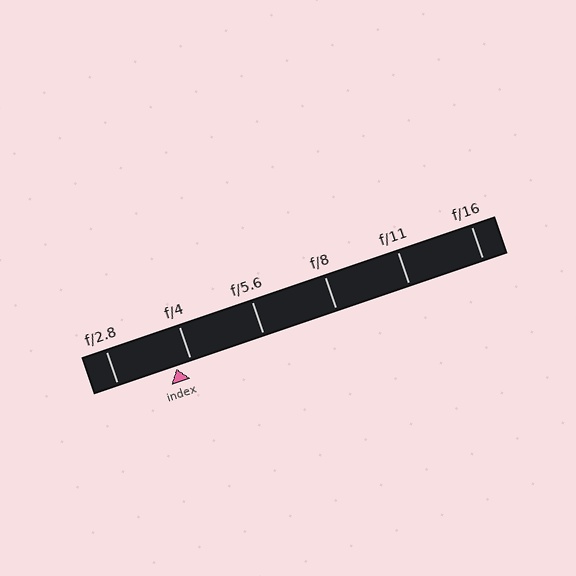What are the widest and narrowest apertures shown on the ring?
The widest aperture shown is f/2.8 and the narrowest is f/16.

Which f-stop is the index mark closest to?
The index mark is closest to f/4.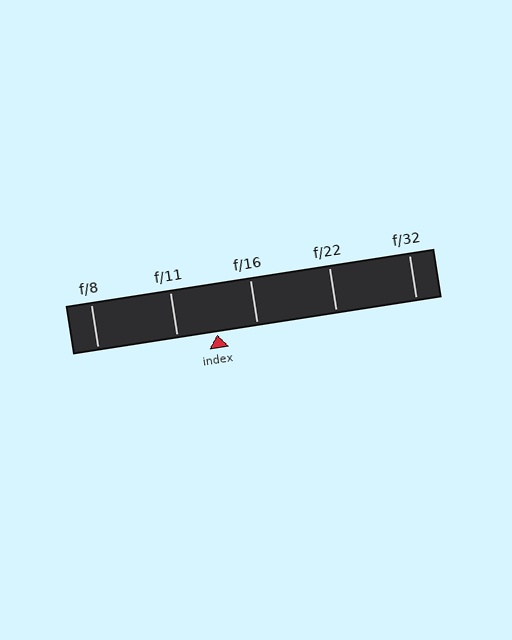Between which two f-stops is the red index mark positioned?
The index mark is between f/11 and f/16.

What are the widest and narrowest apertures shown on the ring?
The widest aperture shown is f/8 and the narrowest is f/32.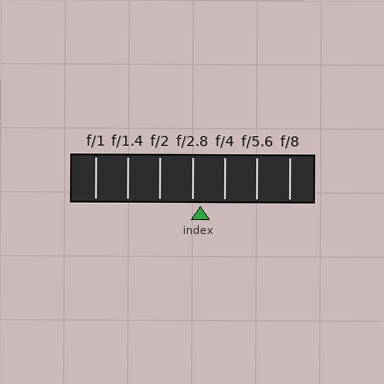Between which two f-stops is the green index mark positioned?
The index mark is between f/2.8 and f/4.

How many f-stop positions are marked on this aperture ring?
There are 7 f-stop positions marked.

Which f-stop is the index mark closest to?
The index mark is closest to f/2.8.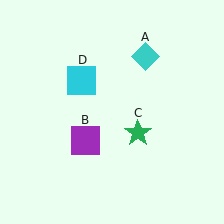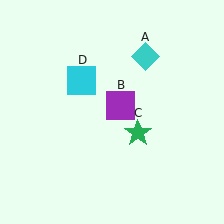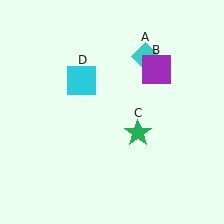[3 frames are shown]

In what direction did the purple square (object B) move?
The purple square (object B) moved up and to the right.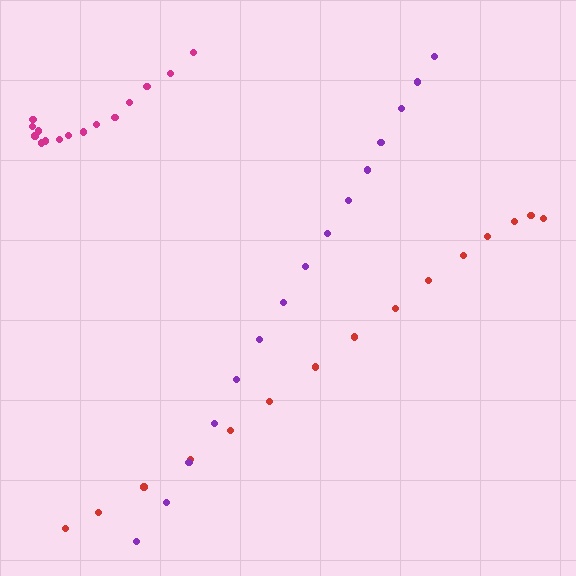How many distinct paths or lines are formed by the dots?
There are 3 distinct paths.